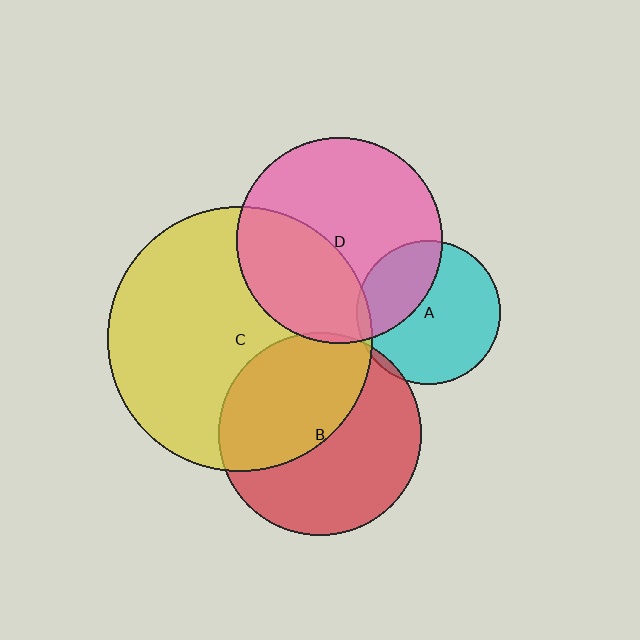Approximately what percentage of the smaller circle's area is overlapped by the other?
Approximately 35%.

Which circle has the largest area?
Circle C (yellow).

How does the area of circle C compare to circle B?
Approximately 1.7 times.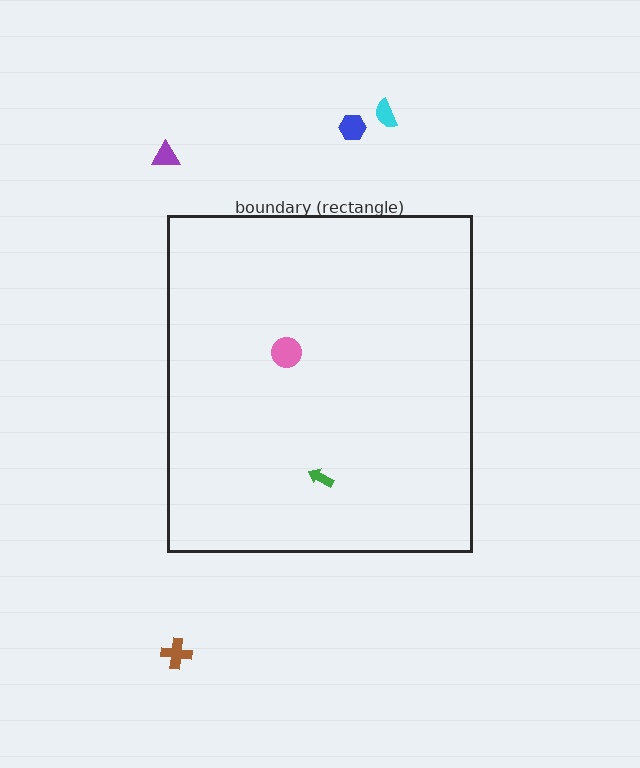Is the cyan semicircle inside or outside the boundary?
Outside.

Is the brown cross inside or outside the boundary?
Outside.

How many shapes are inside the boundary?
2 inside, 4 outside.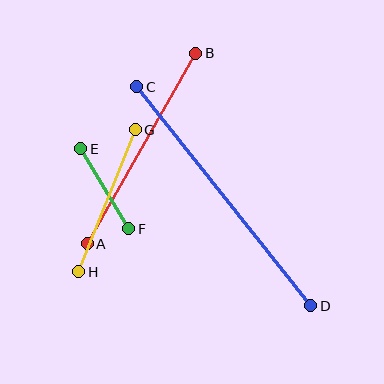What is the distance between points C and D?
The distance is approximately 280 pixels.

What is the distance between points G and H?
The distance is approximately 153 pixels.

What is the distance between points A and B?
The distance is approximately 219 pixels.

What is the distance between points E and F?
The distance is approximately 93 pixels.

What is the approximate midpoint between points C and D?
The midpoint is at approximately (224, 196) pixels.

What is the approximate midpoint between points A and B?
The midpoint is at approximately (142, 148) pixels.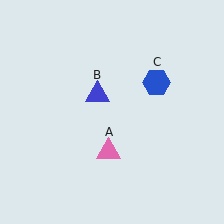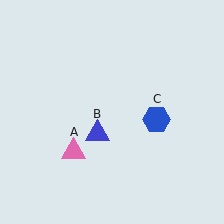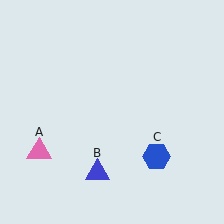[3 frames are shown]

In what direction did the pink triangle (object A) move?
The pink triangle (object A) moved left.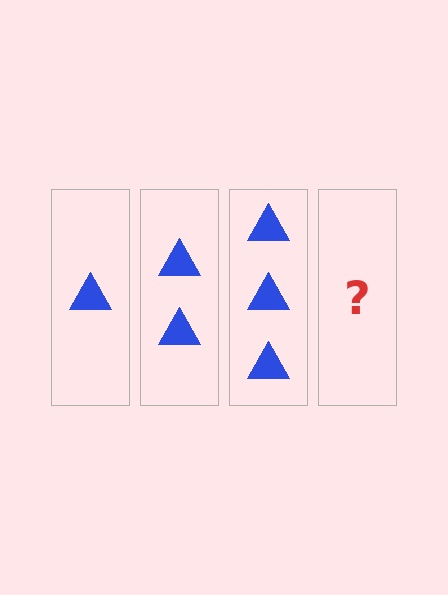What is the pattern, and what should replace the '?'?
The pattern is that each step adds one more triangle. The '?' should be 4 triangles.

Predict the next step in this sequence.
The next step is 4 triangles.